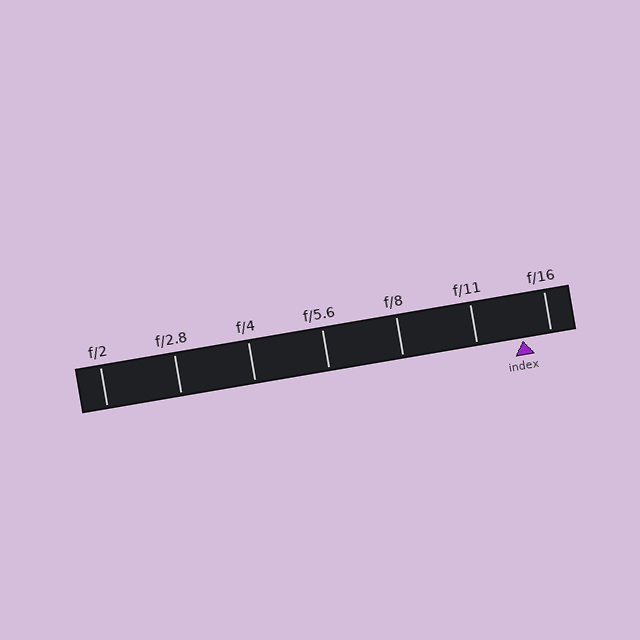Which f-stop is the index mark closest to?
The index mark is closest to f/16.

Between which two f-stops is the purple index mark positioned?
The index mark is between f/11 and f/16.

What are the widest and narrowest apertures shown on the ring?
The widest aperture shown is f/2 and the narrowest is f/16.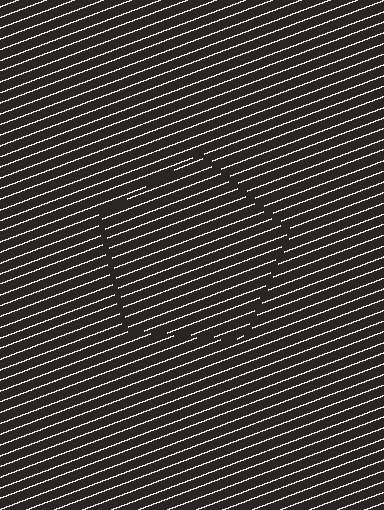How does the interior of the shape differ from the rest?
The interior of the shape contains the same grating, shifted by half a period — the contour is defined by the phase discontinuity where line-ends from the inner and outer gratings abut.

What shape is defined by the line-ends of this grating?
An illusory pentagon. The interior of the shape contains the same grating, shifted by half a period — the contour is defined by the phase discontinuity where line-ends from the inner and outer gratings abut.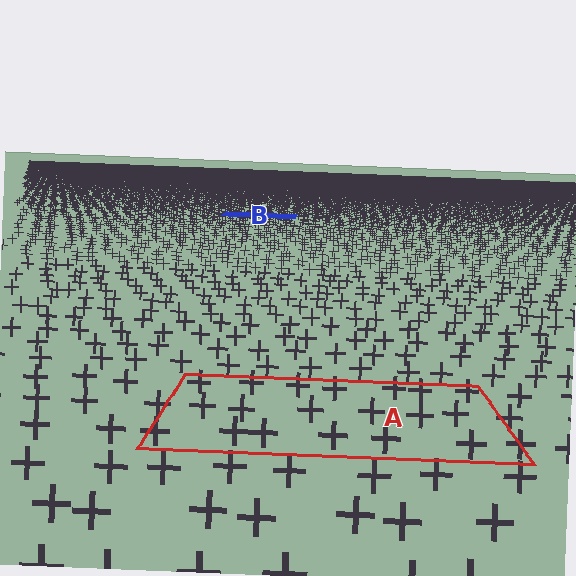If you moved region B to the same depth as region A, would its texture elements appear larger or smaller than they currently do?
They would appear larger. At a closer depth, the same texture elements are projected at a bigger on-screen size.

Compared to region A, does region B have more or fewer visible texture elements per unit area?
Region B has more texture elements per unit area — they are packed more densely because it is farther away.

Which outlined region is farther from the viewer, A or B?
Region B is farther from the viewer — the texture elements inside it appear smaller and more densely packed.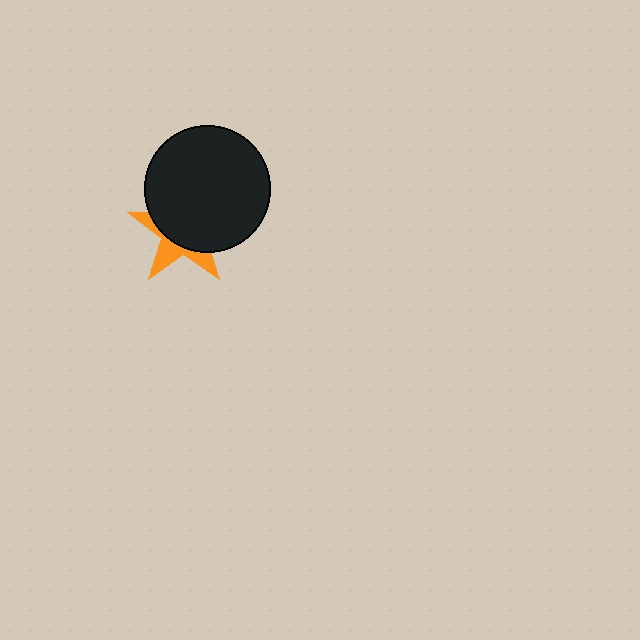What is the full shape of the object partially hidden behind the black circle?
The partially hidden object is an orange star.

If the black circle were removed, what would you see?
You would see the complete orange star.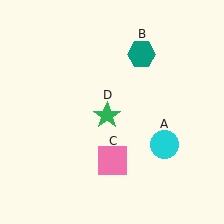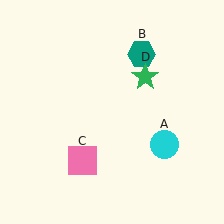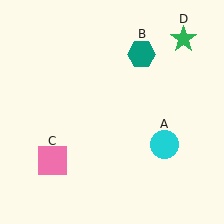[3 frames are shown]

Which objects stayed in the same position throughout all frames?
Cyan circle (object A) and teal hexagon (object B) remained stationary.